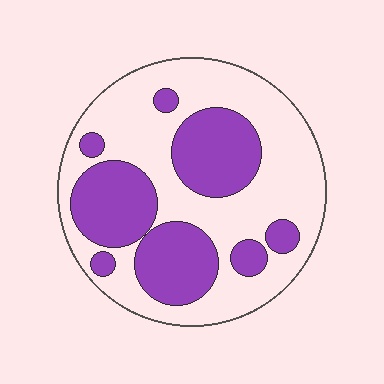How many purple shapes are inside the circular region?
8.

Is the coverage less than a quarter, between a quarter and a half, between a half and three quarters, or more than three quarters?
Between a quarter and a half.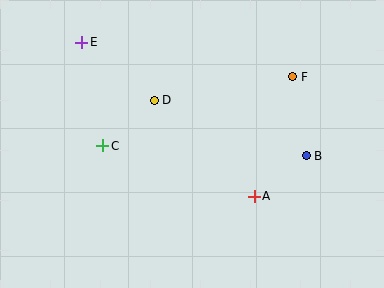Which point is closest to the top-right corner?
Point F is closest to the top-right corner.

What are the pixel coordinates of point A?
Point A is at (254, 196).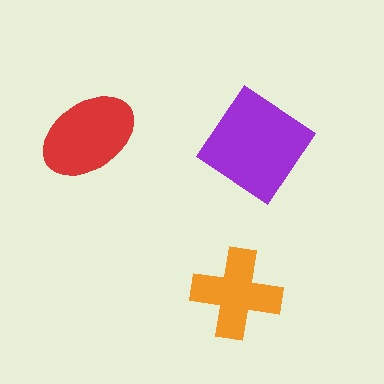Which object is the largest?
The purple diamond.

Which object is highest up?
The red ellipse is topmost.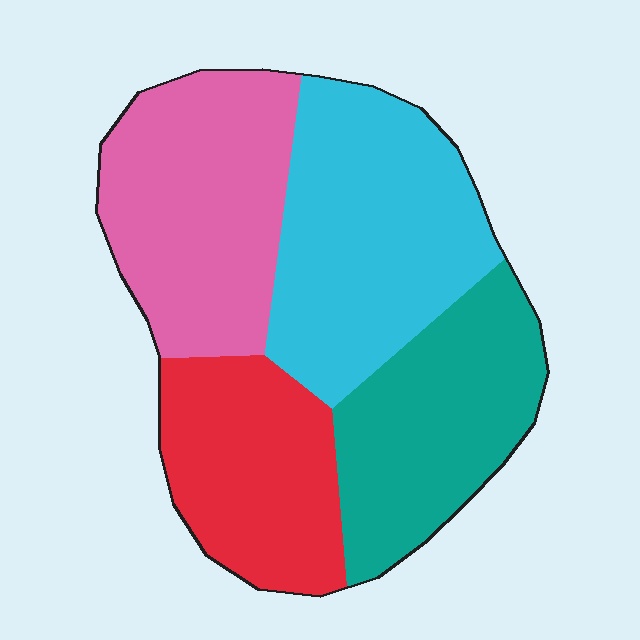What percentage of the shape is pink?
Pink takes up between a quarter and a half of the shape.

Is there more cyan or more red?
Cyan.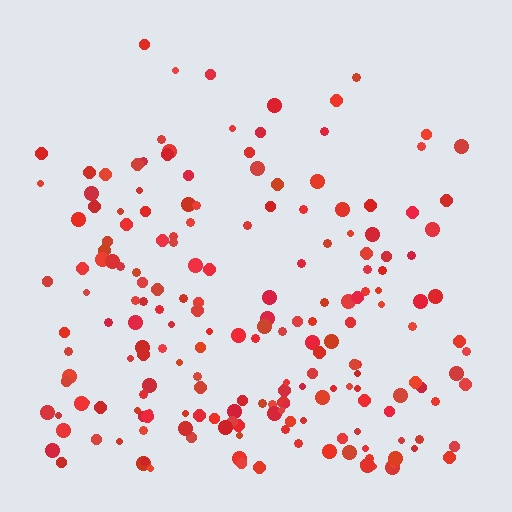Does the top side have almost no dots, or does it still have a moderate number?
Still a moderate number, just noticeably fewer than the bottom.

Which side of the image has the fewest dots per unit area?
The top.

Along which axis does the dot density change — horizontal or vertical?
Vertical.